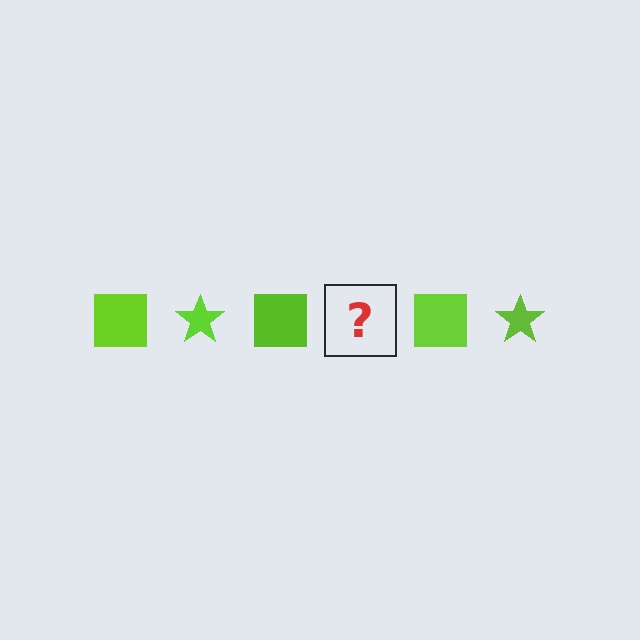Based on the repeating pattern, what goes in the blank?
The blank should be a lime star.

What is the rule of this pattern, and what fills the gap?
The rule is that the pattern cycles through square, star shapes in lime. The gap should be filled with a lime star.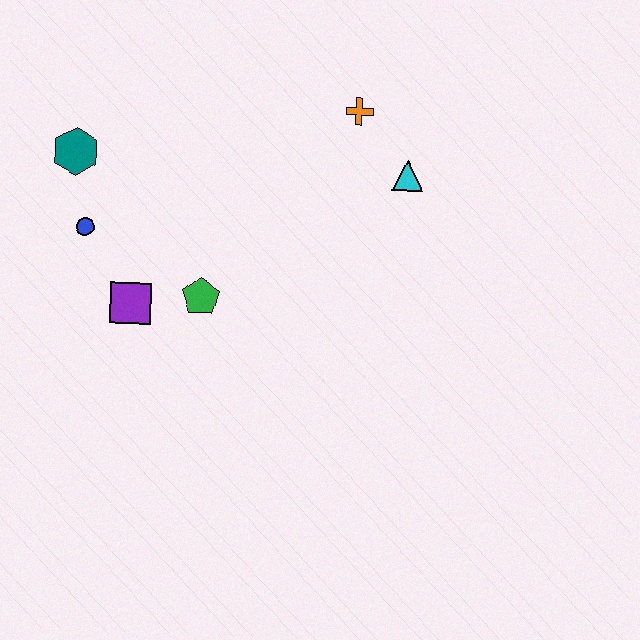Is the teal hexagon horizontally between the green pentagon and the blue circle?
No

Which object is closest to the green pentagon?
The purple square is closest to the green pentagon.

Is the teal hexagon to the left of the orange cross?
Yes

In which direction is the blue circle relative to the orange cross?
The blue circle is to the left of the orange cross.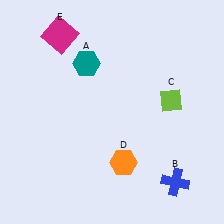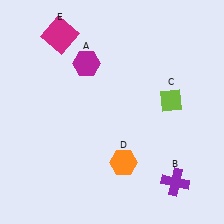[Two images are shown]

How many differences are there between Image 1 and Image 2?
There are 2 differences between the two images.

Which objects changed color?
A changed from teal to magenta. B changed from blue to purple.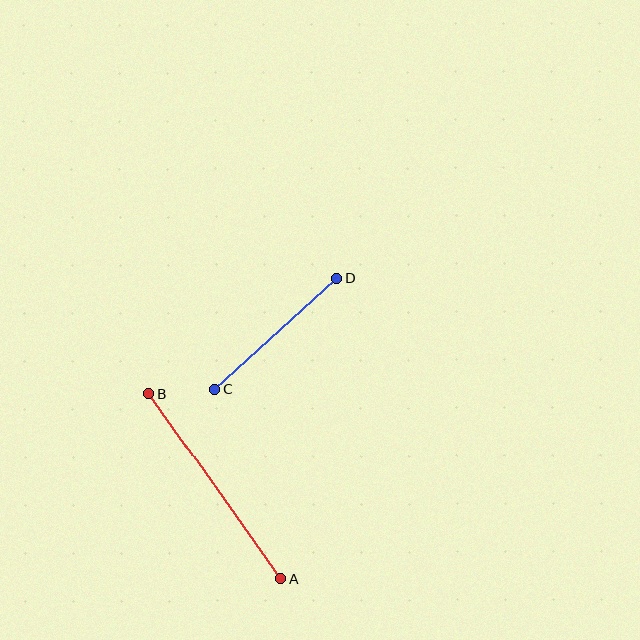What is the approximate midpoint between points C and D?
The midpoint is at approximately (276, 334) pixels.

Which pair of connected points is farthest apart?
Points A and B are farthest apart.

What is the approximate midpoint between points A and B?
The midpoint is at approximately (215, 486) pixels.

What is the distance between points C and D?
The distance is approximately 165 pixels.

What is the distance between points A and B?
The distance is approximately 227 pixels.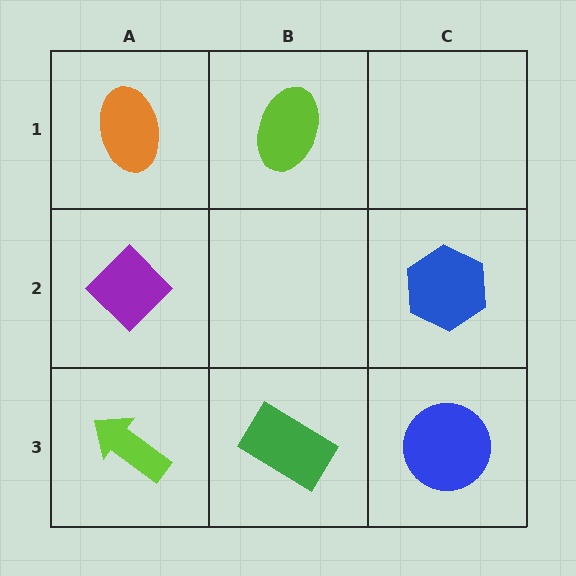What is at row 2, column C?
A blue hexagon.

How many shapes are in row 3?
3 shapes.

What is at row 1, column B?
A lime ellipse.